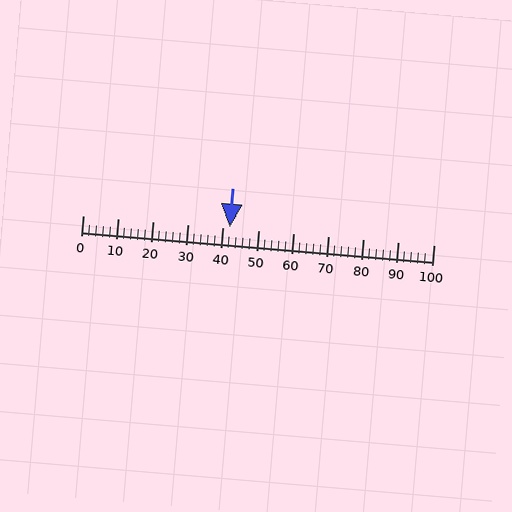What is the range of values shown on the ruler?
The ruler shows values from 0 to 100.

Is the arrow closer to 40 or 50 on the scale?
The arrow is closer to 40.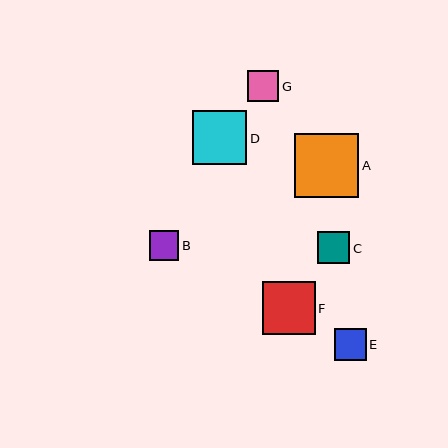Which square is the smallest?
Square B is the smallest with a size of approximately 30 pixels.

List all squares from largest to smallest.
From largest to smallest: A, D, F, C, E, G, B.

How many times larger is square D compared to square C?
Square D is approximately 1.7 times the size of square C.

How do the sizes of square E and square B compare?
Square E and square B are approximately the same size.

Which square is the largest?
Square A is the largest with a size of approximately 64 pixels.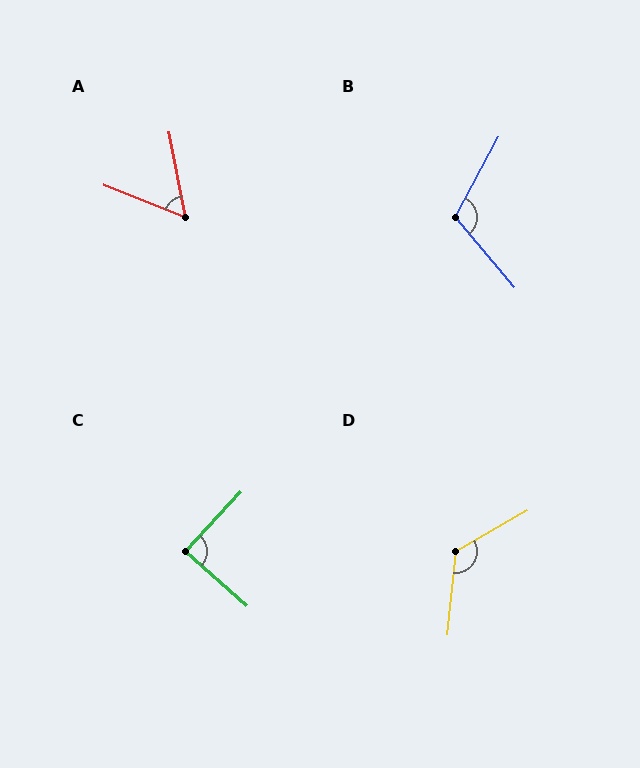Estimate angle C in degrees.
Approximately 88 degrees.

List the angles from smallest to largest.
A (57°), C (88°), B (112°), D (126°).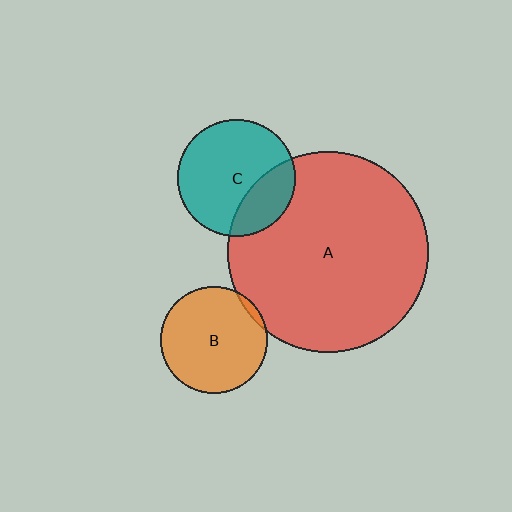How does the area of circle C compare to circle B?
Approximately 1.2 times.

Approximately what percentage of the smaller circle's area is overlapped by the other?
Approximately 5%.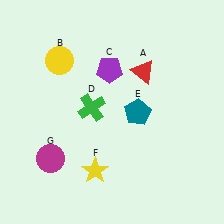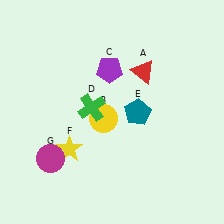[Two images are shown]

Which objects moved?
The objects that moved are: the yellow circle (B), the yellow star (F).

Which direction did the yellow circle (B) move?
The yellow circle (B) moved down.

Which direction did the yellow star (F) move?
The yellow star (F) moved left.